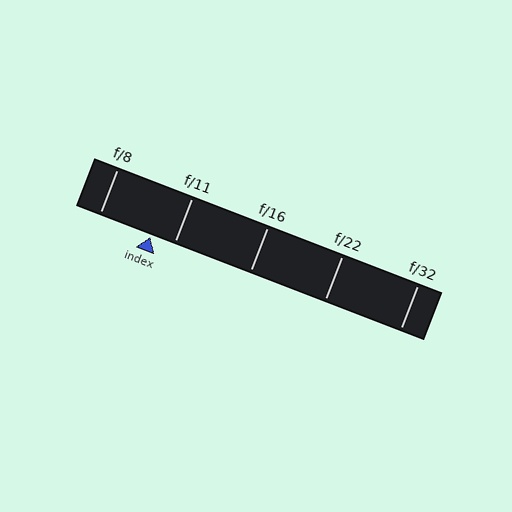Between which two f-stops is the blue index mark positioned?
The index mark is between f/8 and f/11.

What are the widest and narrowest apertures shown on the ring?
The widest aperture shown is f/8 and the narrowest is f/32.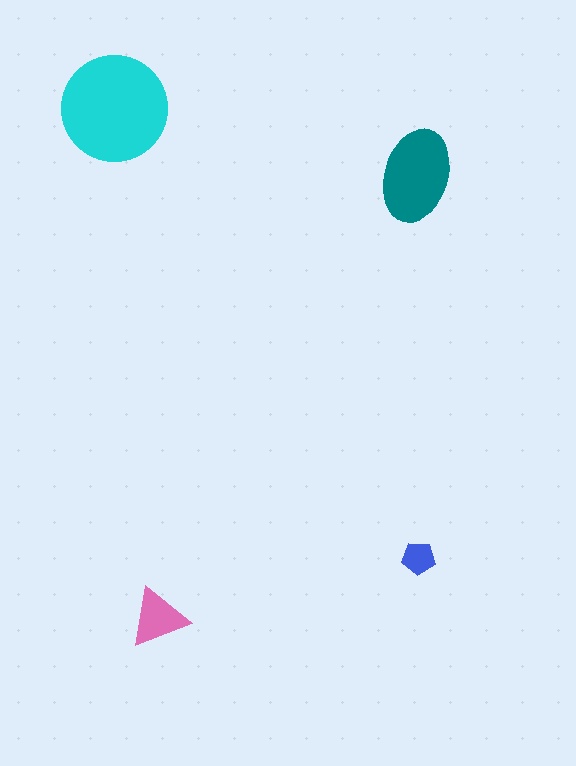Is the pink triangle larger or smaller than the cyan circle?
Smaller.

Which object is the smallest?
The blue pentagon.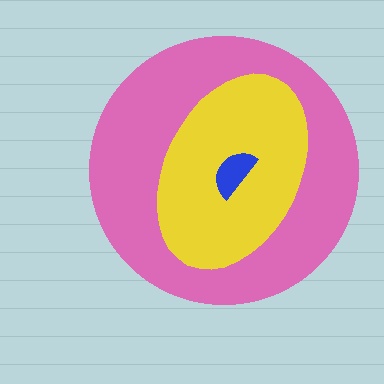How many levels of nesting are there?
3.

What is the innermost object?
The blue semicircle.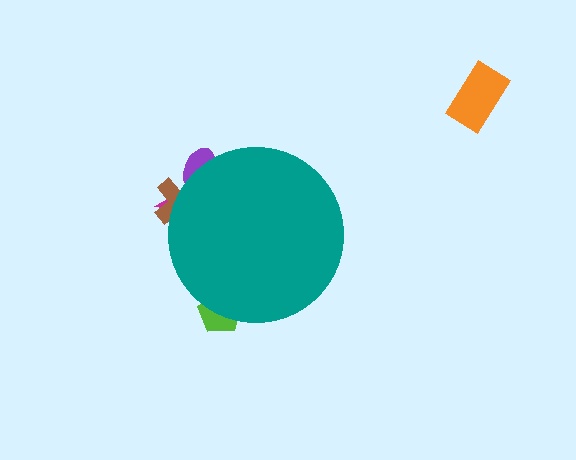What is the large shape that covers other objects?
A teal circle.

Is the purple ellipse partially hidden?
Yes, the purple ellipse is partially hidden behind the teal circle.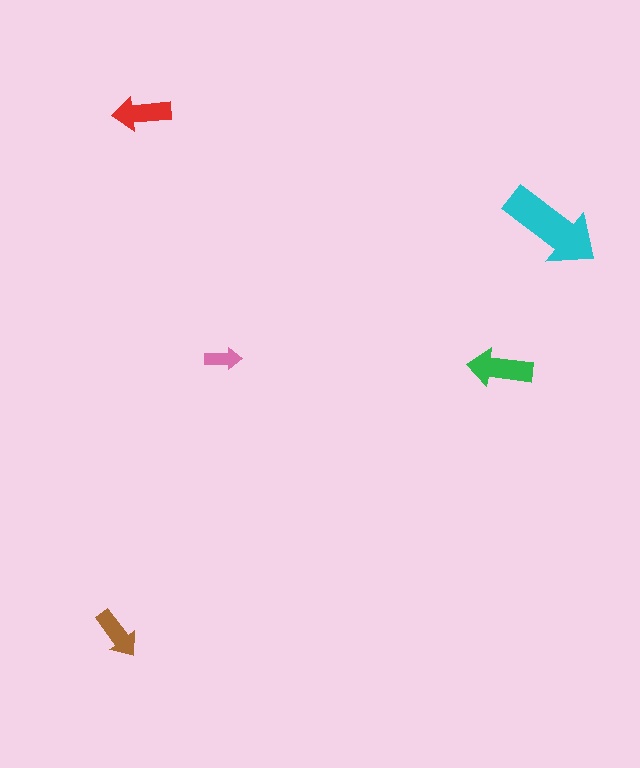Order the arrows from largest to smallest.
the cyan one, the green one, the red one, the brown one, the pink one.